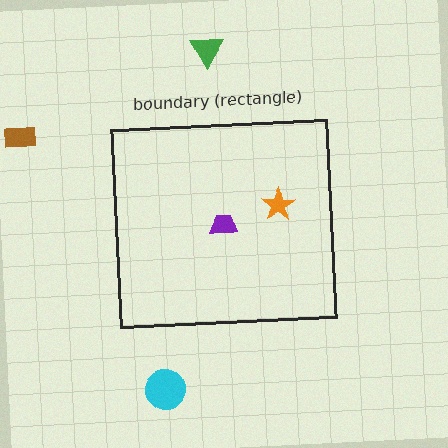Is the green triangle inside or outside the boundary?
Outside.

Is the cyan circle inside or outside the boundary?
Outside.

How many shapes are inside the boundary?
2 inside, 3 outside.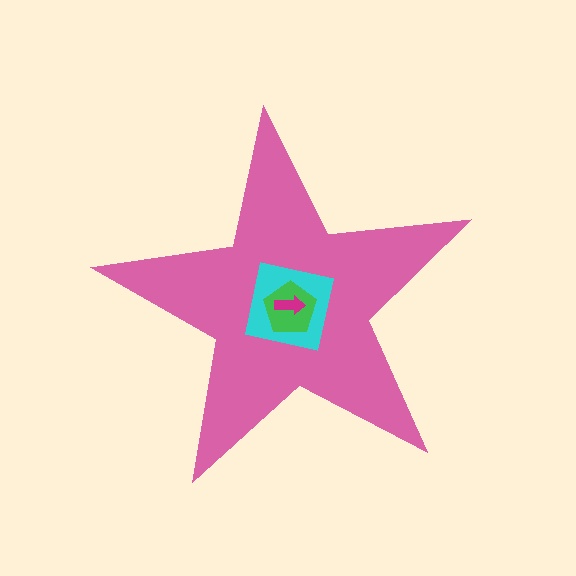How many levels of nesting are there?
4.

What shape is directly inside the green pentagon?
The magenta arrow.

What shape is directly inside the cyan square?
The green pentagon.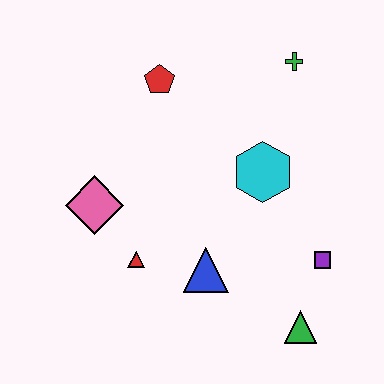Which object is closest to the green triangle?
The purple square is closest to the green triangle.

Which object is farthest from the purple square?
The red pentagon is farthest from the purple square.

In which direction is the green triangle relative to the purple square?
The green triangle is below the purple square.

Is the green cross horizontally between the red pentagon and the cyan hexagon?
No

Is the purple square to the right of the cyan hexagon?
Yes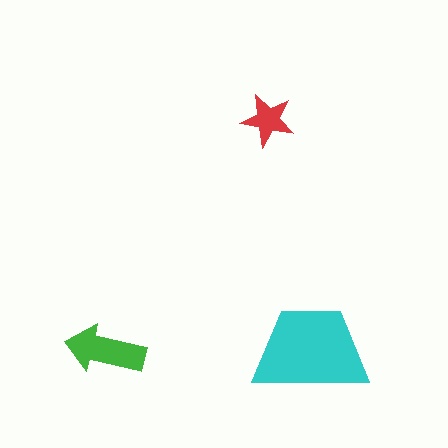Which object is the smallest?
The red star.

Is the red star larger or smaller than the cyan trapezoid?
Smaller.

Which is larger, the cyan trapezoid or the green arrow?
The cyan trapezoid.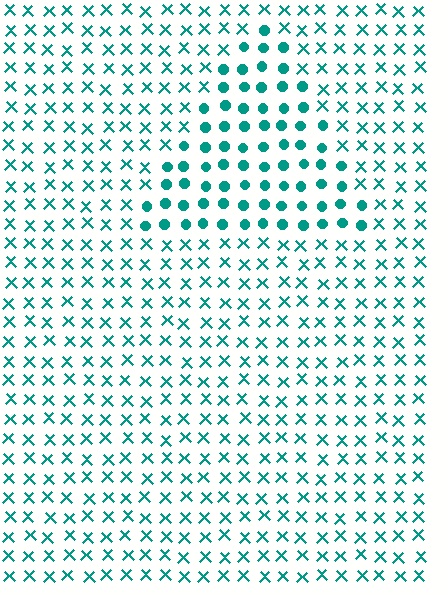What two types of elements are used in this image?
The image uses circles inside the triangle region and X marks outside it.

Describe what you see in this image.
The image is filled with small teal elements arranged in a uniform grid. A triangle-shaped region contains circles, while the surrounding area contains X marks. The boundary is defined purely by the change in element shape.